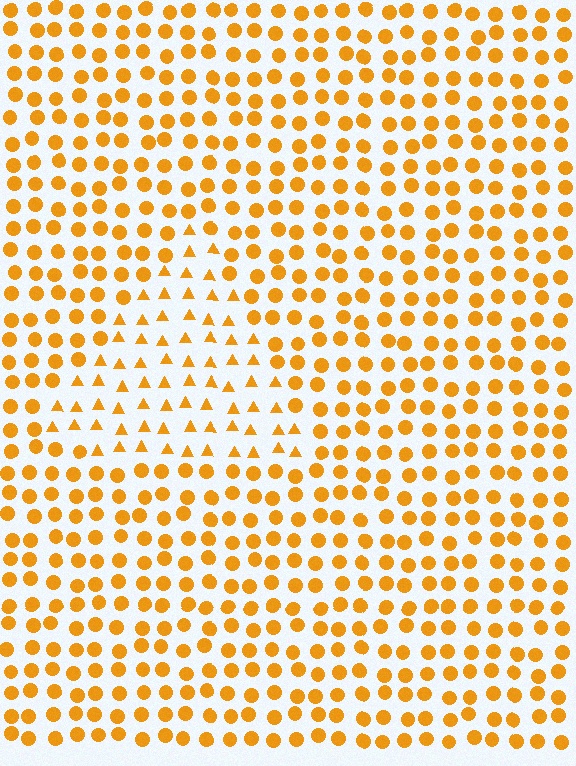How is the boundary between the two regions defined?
The boundary is defined by a change in element shape: triangles inside vs. circles outside. All elements share the same color and spacing.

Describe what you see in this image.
The image is filled with small orange elements arranged in a uniform grid. A triangle-shaped region contains triangles, while the surrounding area contains circles. The boundary is defined purely by the change in element shape.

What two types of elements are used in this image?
The image uses triangles inside the triangle region and circles outside it.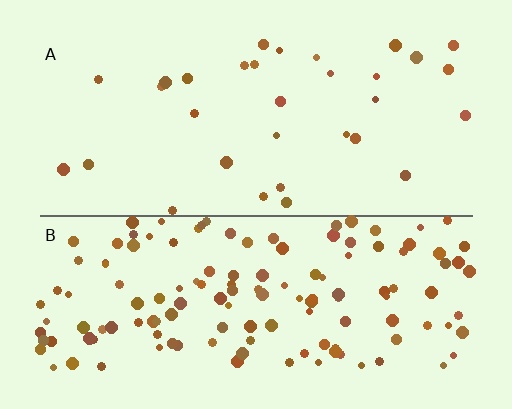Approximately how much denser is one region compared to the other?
Approximately 4.3× — region B over region A.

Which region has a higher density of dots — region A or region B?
B (the bottom).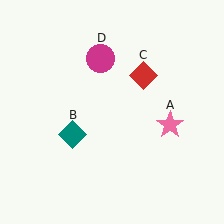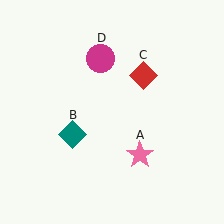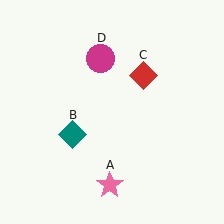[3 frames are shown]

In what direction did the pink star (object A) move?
The pink star (object A) moved down and to the left.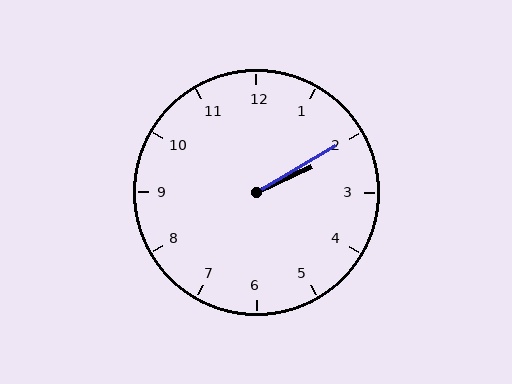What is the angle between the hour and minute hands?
Approximately 5 degrees.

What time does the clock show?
2:10.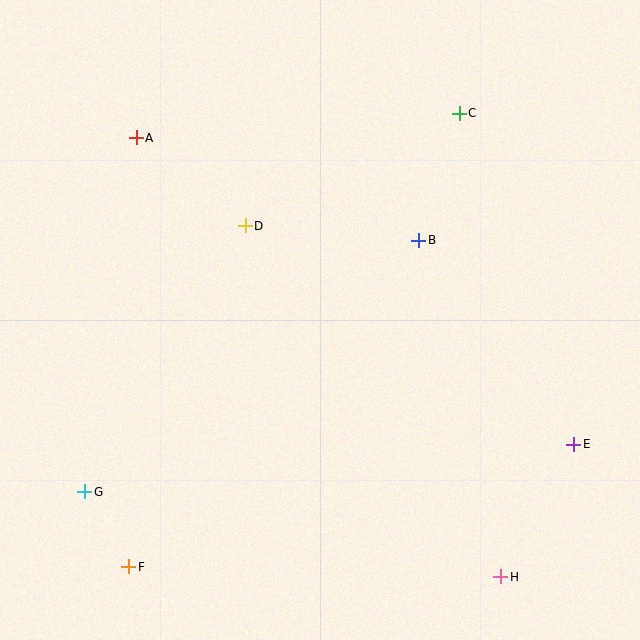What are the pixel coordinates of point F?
Point F is at (129, 567).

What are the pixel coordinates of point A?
Point A is at (136, 138).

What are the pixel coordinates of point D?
Point D is at (245, 226).